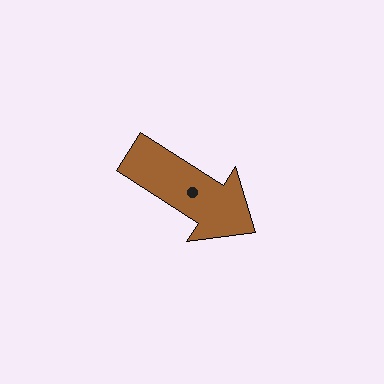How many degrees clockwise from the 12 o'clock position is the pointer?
Approximately 122 degrees.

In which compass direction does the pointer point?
Southeast.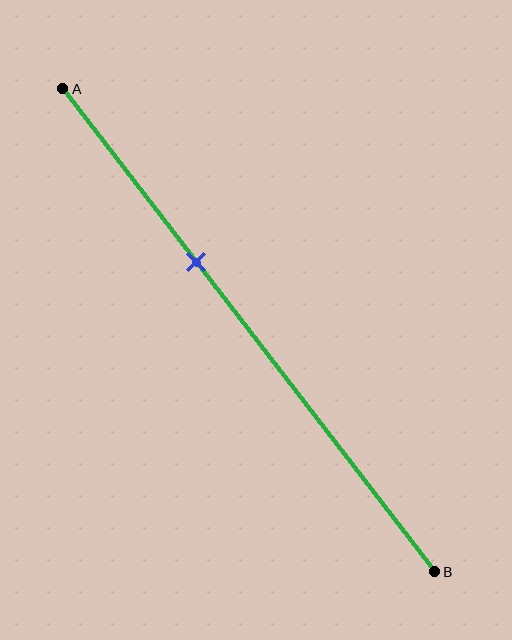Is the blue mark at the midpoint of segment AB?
No, the mark is at about 35% from A, not at the 50% midpoint.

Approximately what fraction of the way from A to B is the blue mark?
The blue mark is approximately 35% of the way from A to B.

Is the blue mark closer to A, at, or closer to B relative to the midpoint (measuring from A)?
The blue mark is closer to point A than the midpoint of segment AB.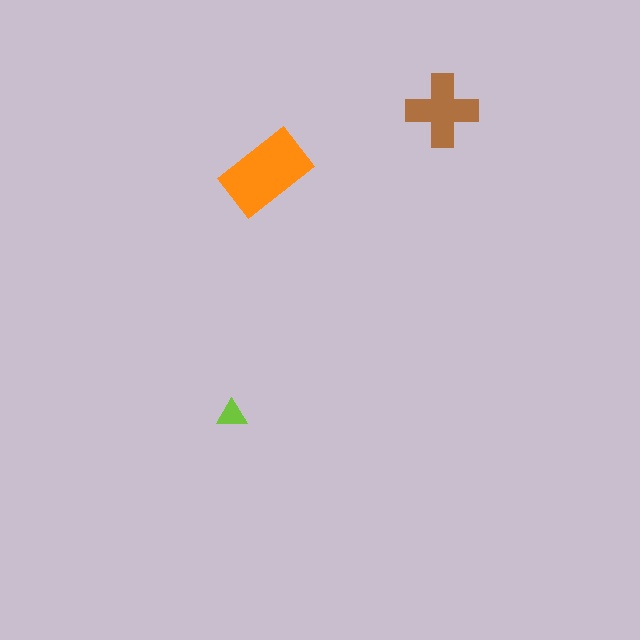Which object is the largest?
The orange rectangle.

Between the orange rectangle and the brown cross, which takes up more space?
The orange rectangle.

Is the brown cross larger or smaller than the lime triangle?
Larger.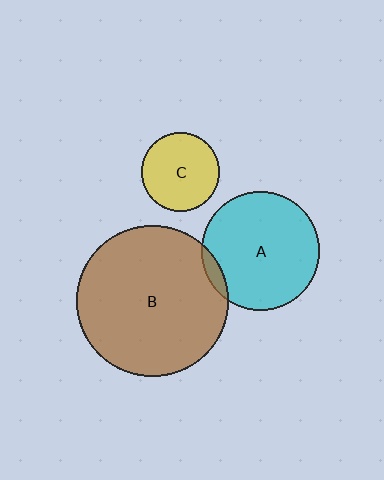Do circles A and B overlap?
Yes.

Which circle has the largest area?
Circle B (brown).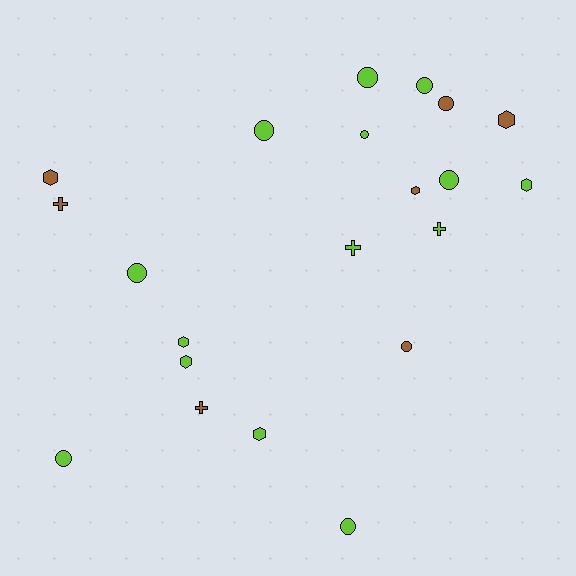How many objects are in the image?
There are 21 objects.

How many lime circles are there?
There are 8 lime circles.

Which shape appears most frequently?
Circle, with 10 objects.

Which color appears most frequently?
Lime, with 14 objects.